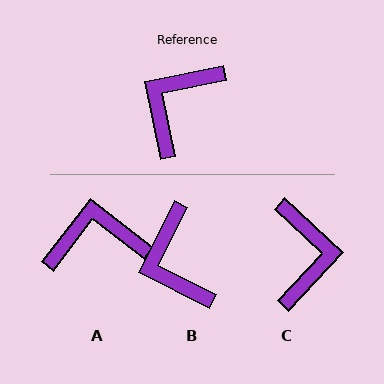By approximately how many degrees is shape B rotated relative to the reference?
Approximately 52 degrees counter-clockwise.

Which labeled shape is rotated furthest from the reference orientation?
C, about 144 degrees away.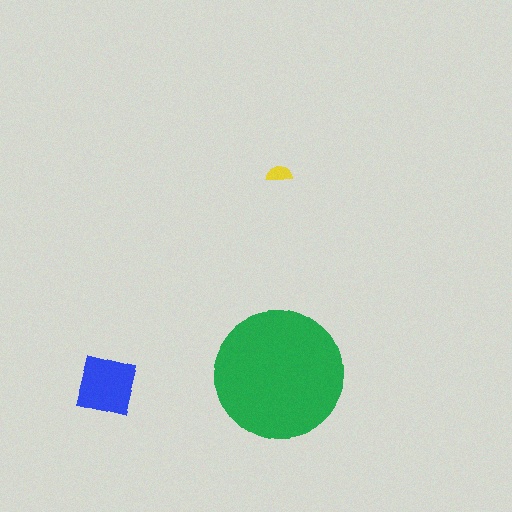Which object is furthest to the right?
The yellow semicircle is rightmost.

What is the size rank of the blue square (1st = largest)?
2nd.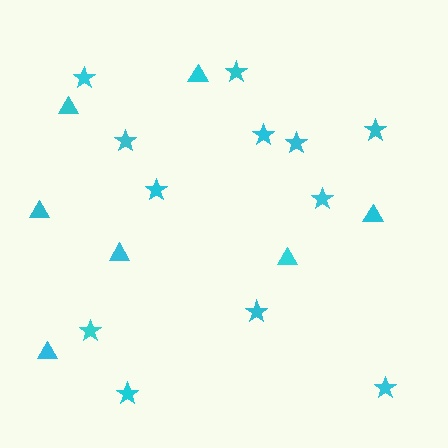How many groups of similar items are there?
There are 2 groups: one group of stars (12) and one group of triangles (7).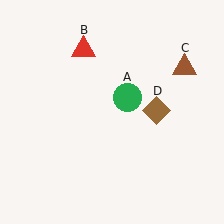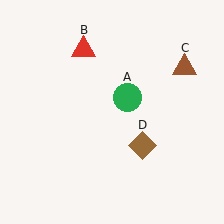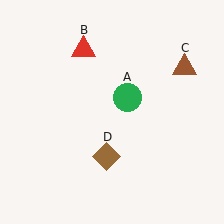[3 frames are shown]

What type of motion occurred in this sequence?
The brown diamond (object D) rotated clockwise around the center of the scene.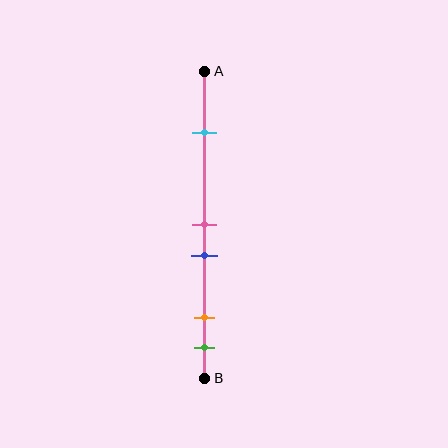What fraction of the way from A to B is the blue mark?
The blue mark is approximately 60% (0.6) of the way from A to B.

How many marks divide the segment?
There are 5 marks dividing the segment.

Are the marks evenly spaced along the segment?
No, the marks are not evenly spaced.